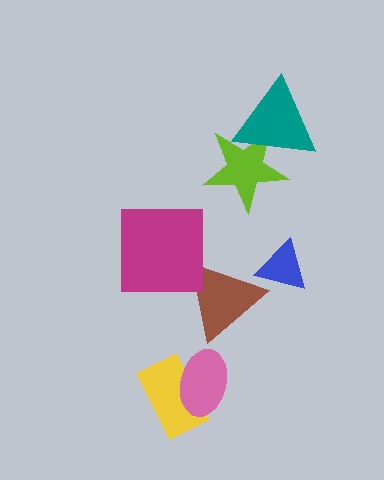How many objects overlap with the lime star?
1 object overlaps with the lime star.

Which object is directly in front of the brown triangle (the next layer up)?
The magenta square is directly in front of the brown triangle.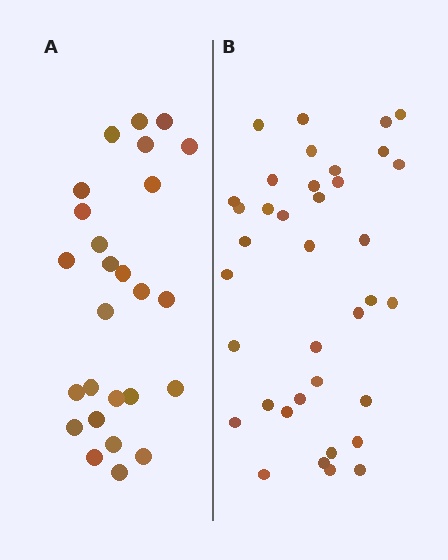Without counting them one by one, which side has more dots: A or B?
Region B (the right region) has more dots.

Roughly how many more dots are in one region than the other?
Region B has roughly 12 or so more dots than region A.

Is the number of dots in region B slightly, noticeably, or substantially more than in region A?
Region B has noticeably more, but not dramatically so. The ratio is roughly 1.4 to 1.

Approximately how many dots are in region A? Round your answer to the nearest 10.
About 30 dots. (The exact count is 26, which rounds to 30.)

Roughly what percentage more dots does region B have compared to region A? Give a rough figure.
About 40% more.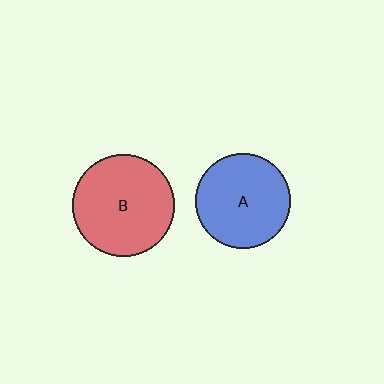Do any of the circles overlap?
No, none of the circles overlap.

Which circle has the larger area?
Circle B (red).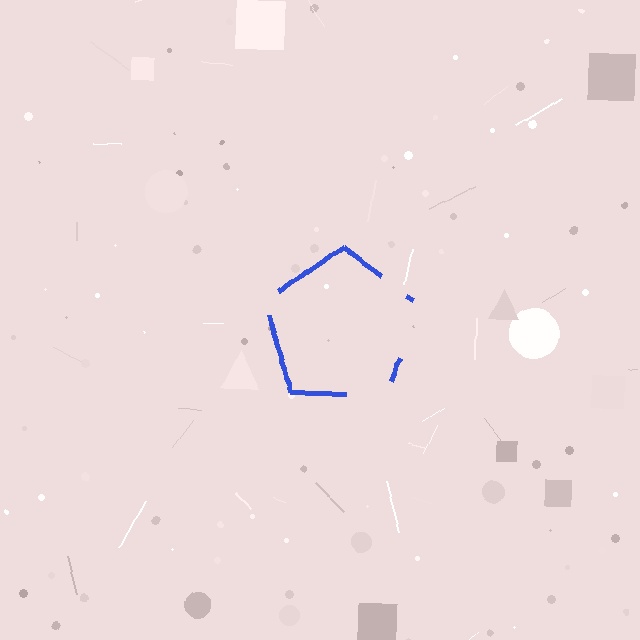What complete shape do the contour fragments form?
The contour fragments form a pentagon.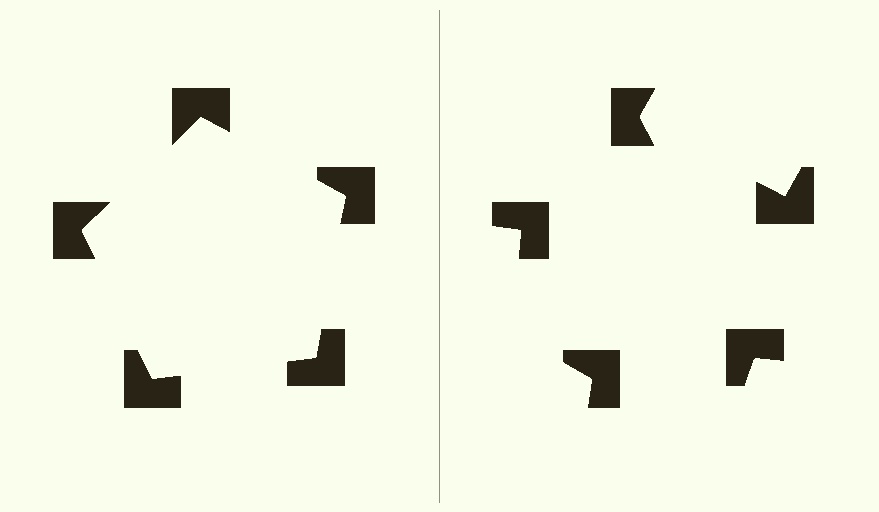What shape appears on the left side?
An illusory pentagon.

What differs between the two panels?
The notched squares are positioned identically on both sides; only the wedge orientations differ. On the left they align to a pentagon; on the right they are misaligned.